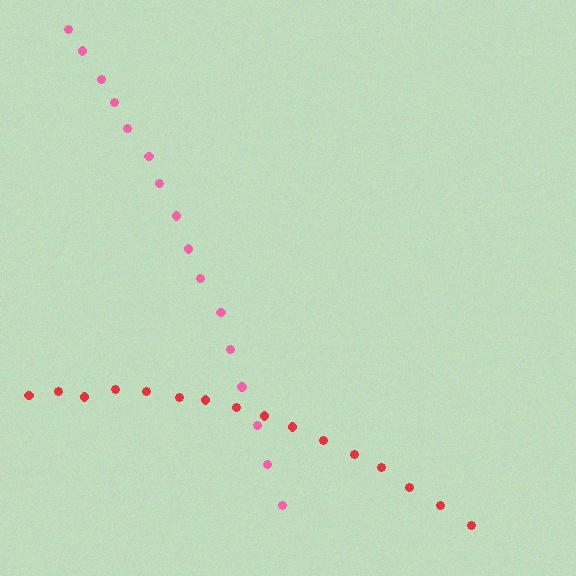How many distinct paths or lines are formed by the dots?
There are 2 distinct paths.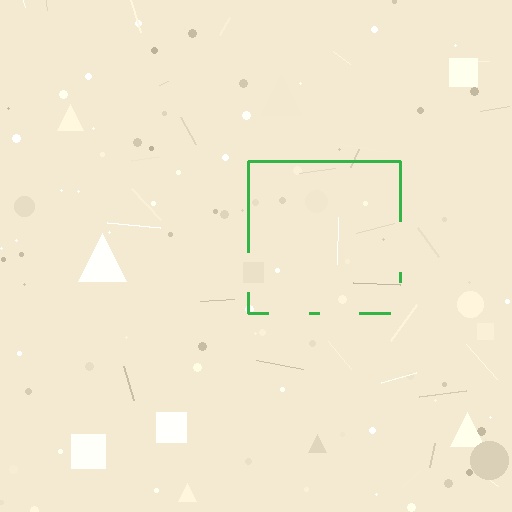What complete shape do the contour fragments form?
The contour fragments form a square.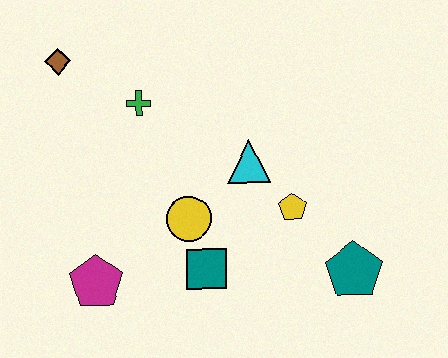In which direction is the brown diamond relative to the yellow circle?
The brown diamond is above the yellow circle.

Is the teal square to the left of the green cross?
No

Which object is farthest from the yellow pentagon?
The brown diamond is farthest from the yellow pentagon.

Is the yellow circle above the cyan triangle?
No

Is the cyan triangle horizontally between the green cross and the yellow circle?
No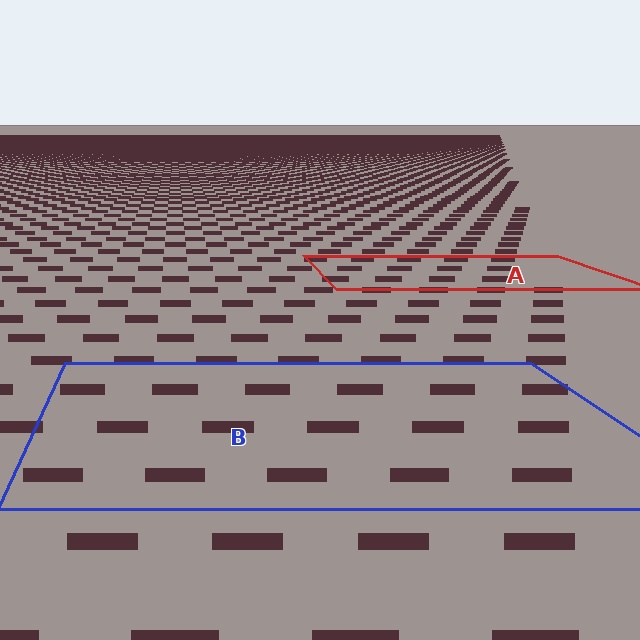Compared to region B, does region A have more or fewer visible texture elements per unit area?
Region A has more texture elements per unit area — they are packed more densely because it is farther away.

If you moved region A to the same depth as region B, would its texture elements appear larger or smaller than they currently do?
They would appear larger. At a closer depth, the same texture elements are projected at a bigger on-screen size.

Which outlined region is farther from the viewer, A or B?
Region A is farther from the viewer — the texture elements inside it appear smaller and more densely packed.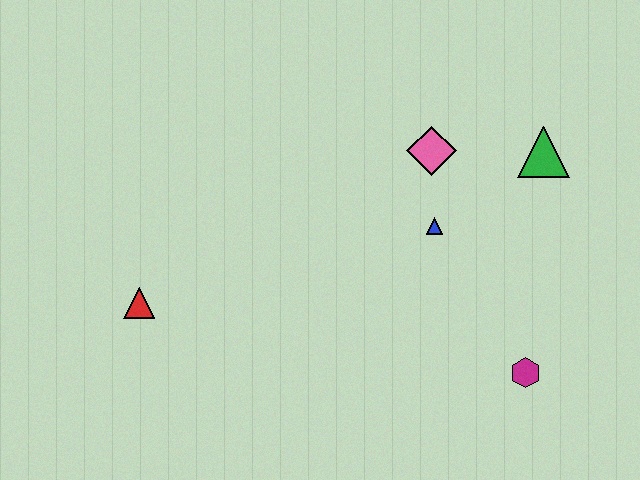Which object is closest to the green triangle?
The pink diamond is closest to the green triangle.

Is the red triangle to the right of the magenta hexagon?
No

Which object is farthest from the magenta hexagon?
The red triangle is farthest from the magenta hexagon.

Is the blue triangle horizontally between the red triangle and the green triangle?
Yes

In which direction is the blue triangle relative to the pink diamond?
The blue triangle is below the pink diamond.